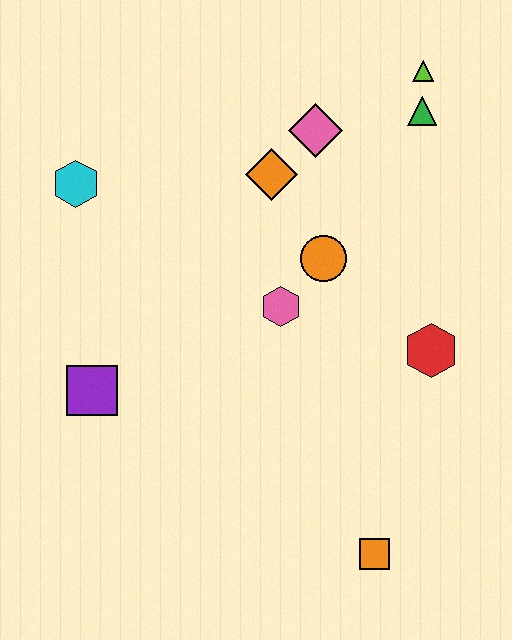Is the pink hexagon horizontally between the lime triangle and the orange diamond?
Yes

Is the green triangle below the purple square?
No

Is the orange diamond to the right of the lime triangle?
No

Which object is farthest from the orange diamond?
The orange square is farthest from the orange diamond.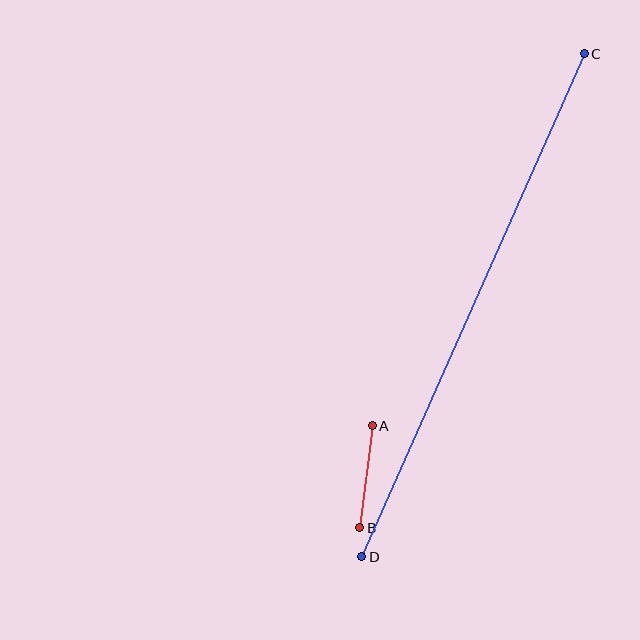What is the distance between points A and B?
The distance is approximately 103 pixels.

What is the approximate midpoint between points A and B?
The midpoint is at approximately (366, 477) pixels.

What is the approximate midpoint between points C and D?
The midpoint is at approximately (473, 305) pixels.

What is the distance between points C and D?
The distance is approximately 550 pixels.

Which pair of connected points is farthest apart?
Points C and D are farthest apart.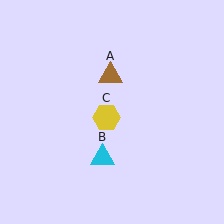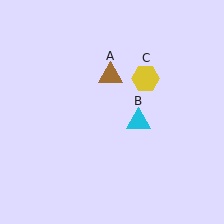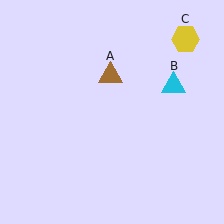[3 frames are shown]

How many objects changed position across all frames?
2 objects changed position: cyan triangle (object B), yellow hexagon (object C).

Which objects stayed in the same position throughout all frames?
Brown triangle (object A) remained stationary.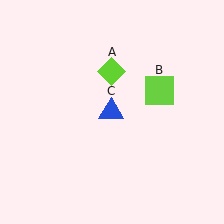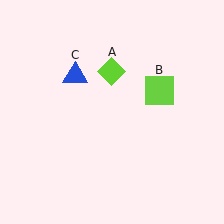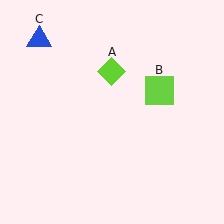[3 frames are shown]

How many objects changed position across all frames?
1 object changed position: blue triangle (object C).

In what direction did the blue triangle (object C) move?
The blue triangle (object C) moved up and to the left.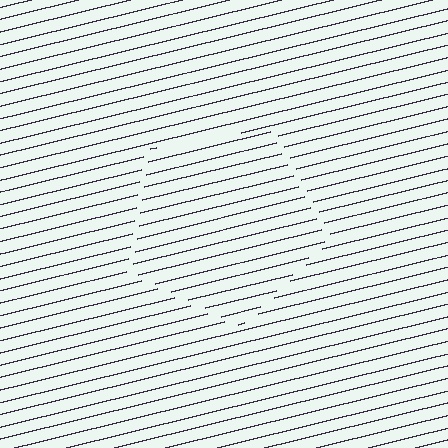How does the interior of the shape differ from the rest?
The interior of the shape contains the same grating, shifted by half a period — the contour is defined by the phase discontinuity where line-ends from the inner and outer gratings abut.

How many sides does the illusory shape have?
5 sides — the line-ends trace a pentagon.